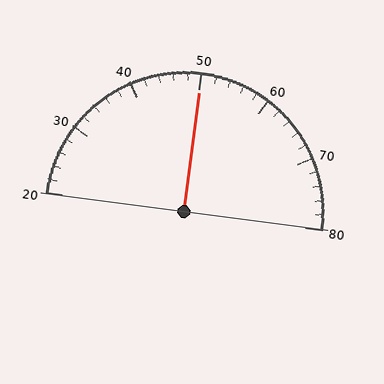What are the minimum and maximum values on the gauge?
The gauge ranges from 20 to 80.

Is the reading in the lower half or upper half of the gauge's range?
The reading is in the upper half of the range (20 to 80).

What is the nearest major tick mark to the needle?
The nearest major tick mark is 50.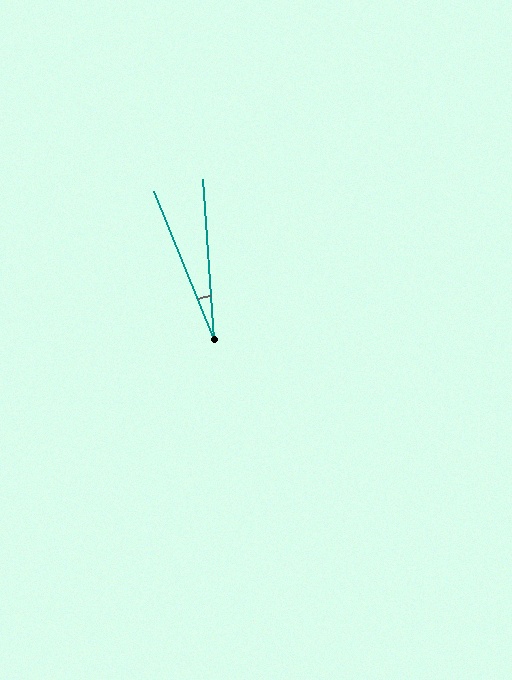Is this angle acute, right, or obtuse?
It is acute.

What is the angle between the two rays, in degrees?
Approximately 18 degrees.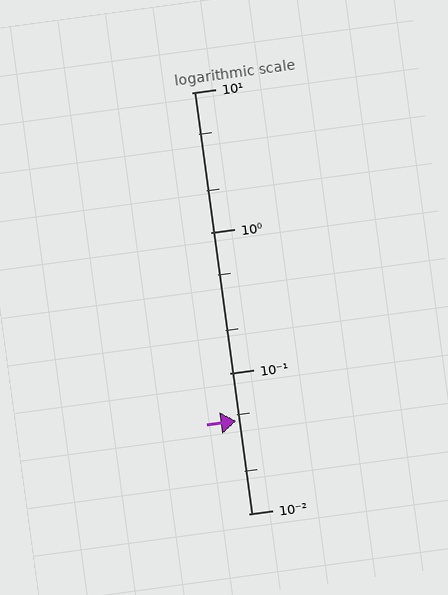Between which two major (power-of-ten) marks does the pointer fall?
The pointer is between 0.01 and 0.1.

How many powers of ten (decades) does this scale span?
The scale spans 3 decades, from 0.01 to 10.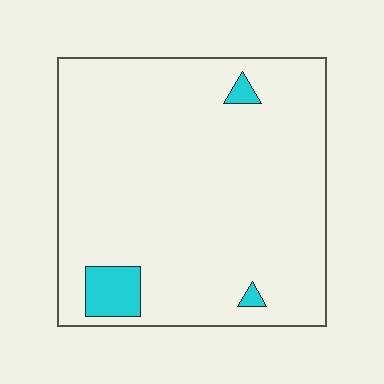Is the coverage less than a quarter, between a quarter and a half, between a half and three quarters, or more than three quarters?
Less than a quarter.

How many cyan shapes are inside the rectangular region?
3.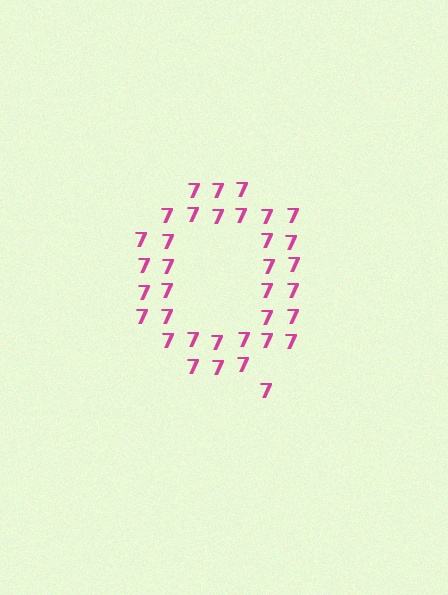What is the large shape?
The large shape is the letter Q.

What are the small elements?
The small elements are digit 7's.